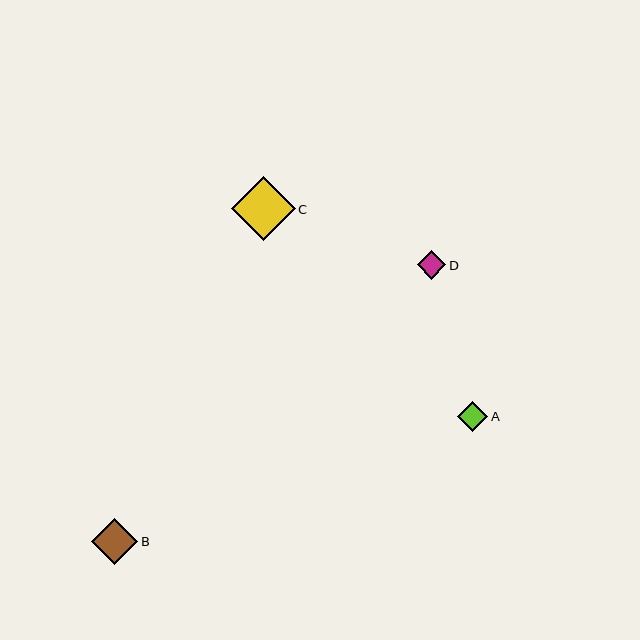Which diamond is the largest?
Diamond C is the largest with a size of approximately 64 pixels.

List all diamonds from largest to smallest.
From largest to smallest: C, B, A, D.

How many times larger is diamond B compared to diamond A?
Diamond B is approximately 1.5 times the size of diamond A.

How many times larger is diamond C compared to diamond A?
Diamond C is approximately 2.1 times the size of diamond A.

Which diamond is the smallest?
Diamond D is the smallest with a size of approximately 28 pixels.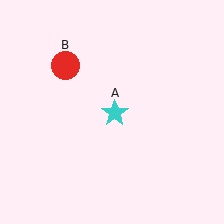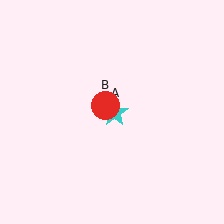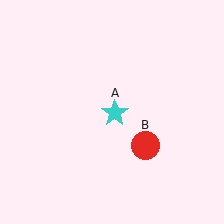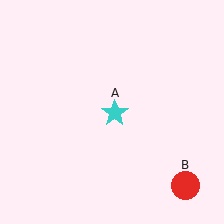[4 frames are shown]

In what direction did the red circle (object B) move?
The red circle (object B) moved down and to the right.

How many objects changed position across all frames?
1 object changed position: red circle (object B).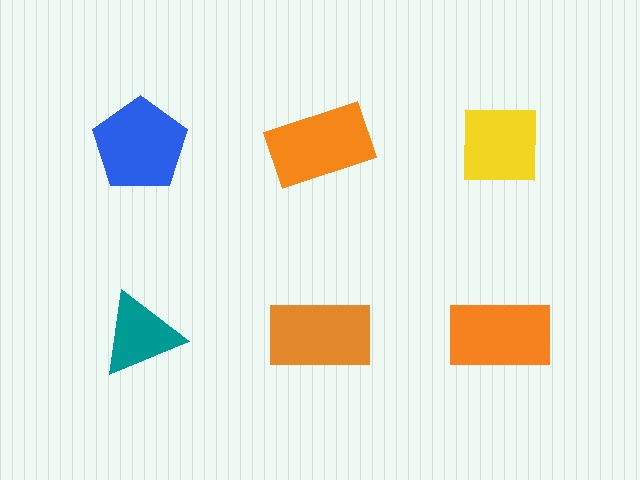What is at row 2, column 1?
A teal triangle.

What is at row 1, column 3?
A yellow square.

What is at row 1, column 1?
A blue pentagon.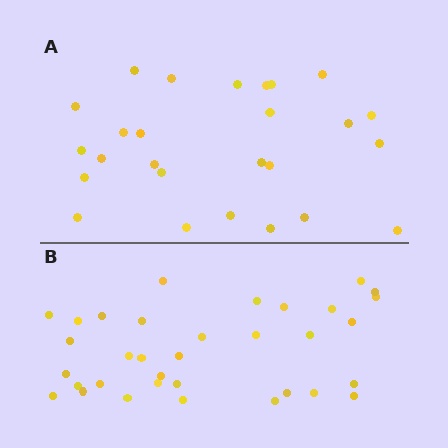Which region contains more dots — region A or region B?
Region B (the bottom region) has more dots.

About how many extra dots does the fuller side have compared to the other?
Region B has roughly 8 or so more dots than region A.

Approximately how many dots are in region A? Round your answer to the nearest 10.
About 30 dots. (The exact count is 26, which rounds to 30.)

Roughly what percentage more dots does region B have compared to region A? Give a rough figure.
About 30% more.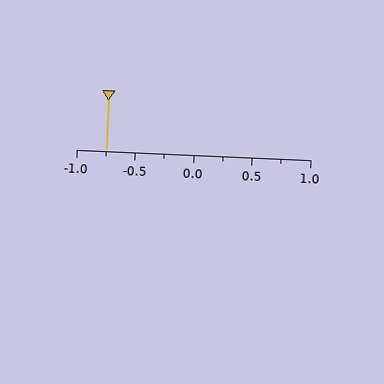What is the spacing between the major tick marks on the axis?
The major ticks are spaced 0.5 apart.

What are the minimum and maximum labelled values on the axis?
The axis runs from -1.0 to 1.0.